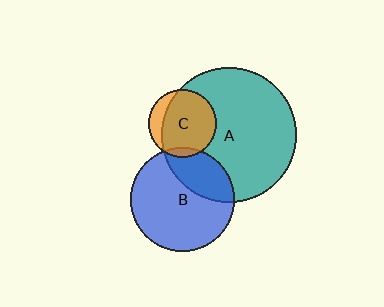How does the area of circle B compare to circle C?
Approximately 2.3 times.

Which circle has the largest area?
Circle A (teal).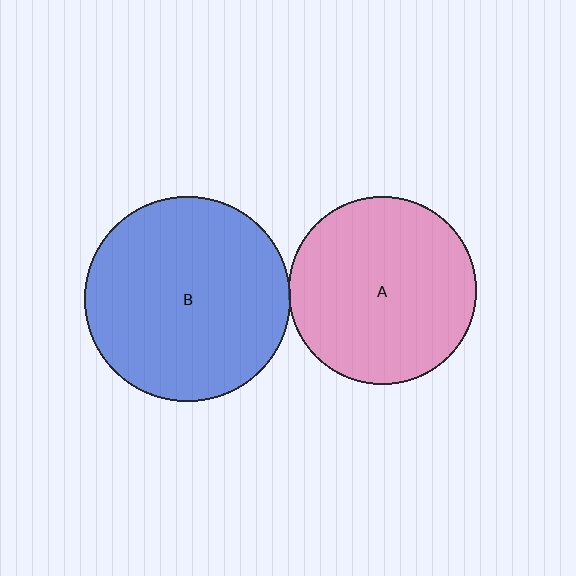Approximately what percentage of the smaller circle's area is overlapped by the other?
Approximately 5%.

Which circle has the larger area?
Circle B (blue).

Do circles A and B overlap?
Yes.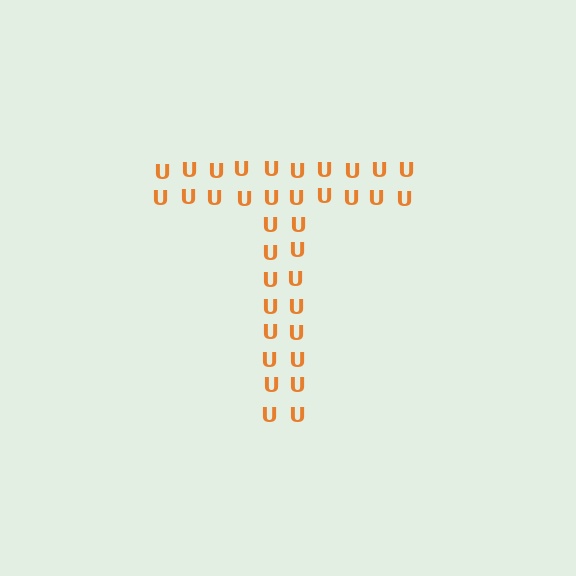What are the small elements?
The small elements are letter U's.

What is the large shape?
The large shape is the letter T.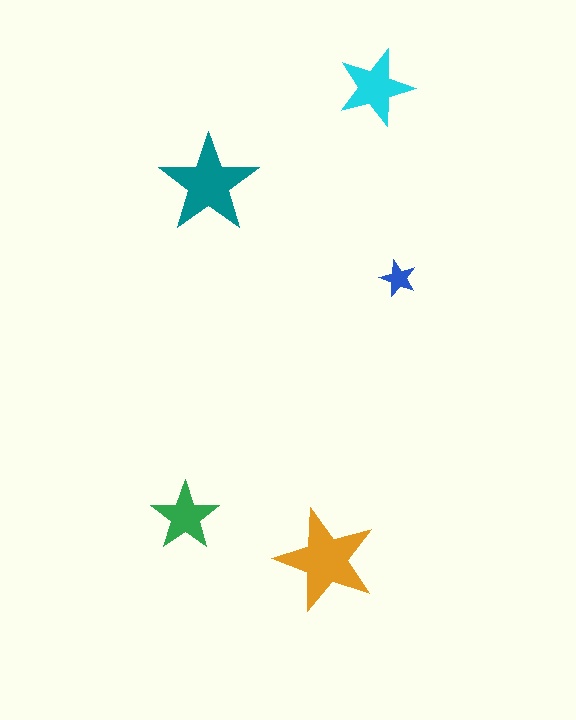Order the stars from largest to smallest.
the orange one, the teal one, the cyan one, the green one, the blue one.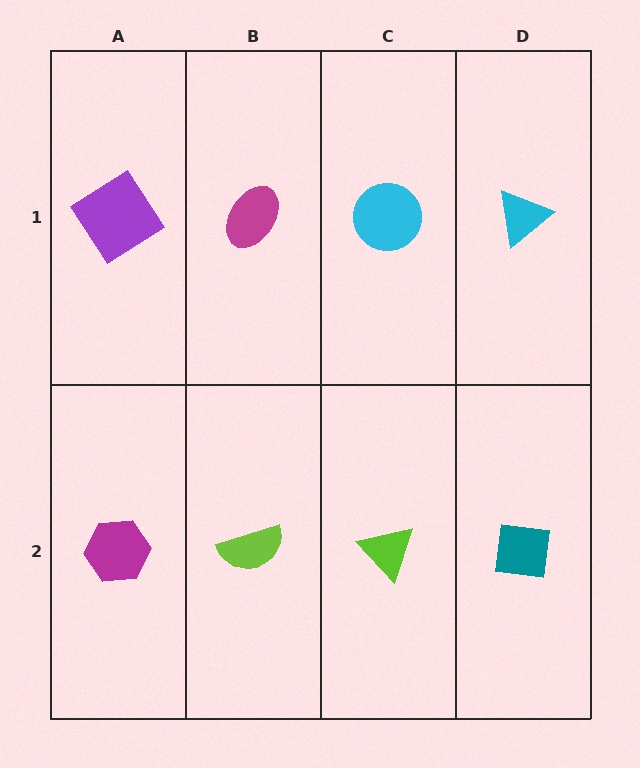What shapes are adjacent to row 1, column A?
A magenta hexagon (row 2, column A), a magenta ellipse (row 1, column B).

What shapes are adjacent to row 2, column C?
A cyan circle (row 1, column C), a lime semicircle (row 2, column B), a teal square (row 2, column D).